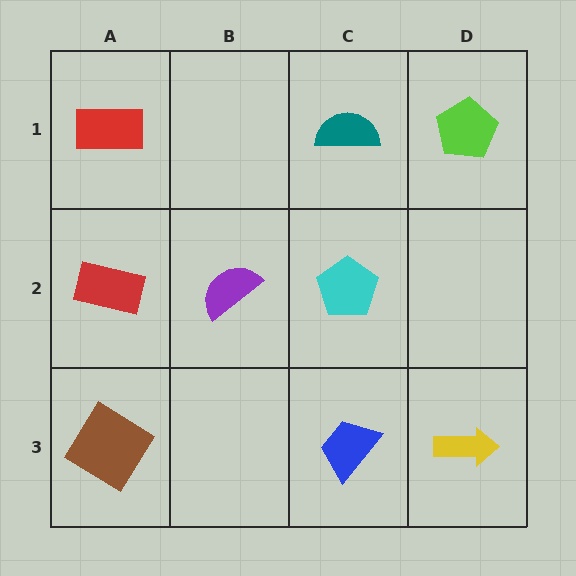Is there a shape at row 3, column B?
No, that cell is empty.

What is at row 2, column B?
A purple semicircle.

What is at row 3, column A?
A brown diamond.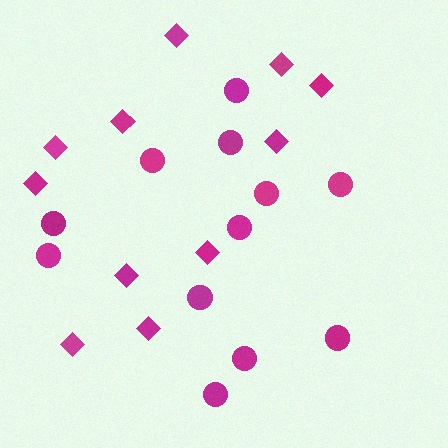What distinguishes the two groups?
There are 2 groups: one group of diamonds (11) and one group of circles (12).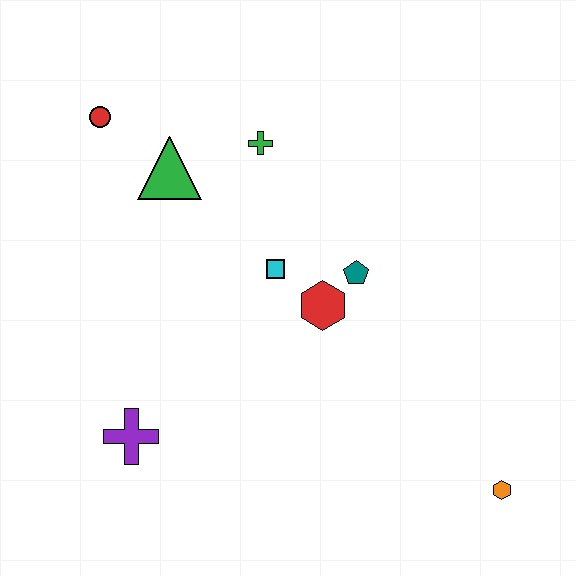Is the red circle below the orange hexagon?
No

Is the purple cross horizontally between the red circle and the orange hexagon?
Yes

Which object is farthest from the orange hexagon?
The red circle is farthest from the orange hexagon.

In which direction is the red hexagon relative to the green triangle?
The red hexagon is to the right of the green triangle.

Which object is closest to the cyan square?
The red hexagon is closest to the cyan square.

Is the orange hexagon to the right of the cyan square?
Yes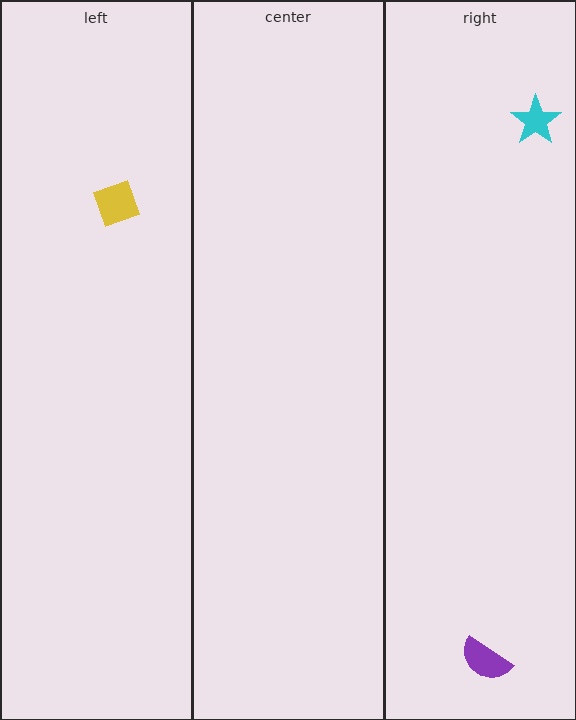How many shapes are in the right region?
2.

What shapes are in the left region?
The yellow diamond.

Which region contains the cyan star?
The right region.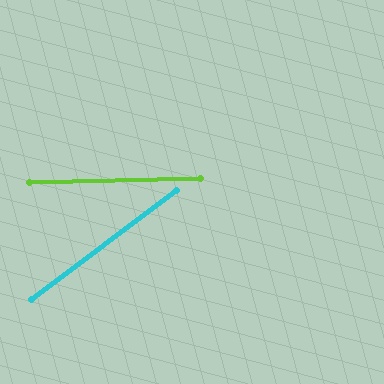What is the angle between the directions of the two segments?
Approximately 36 degrees.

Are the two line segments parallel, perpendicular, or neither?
Neither parallel nor perpendicular — they differ by about 36°.